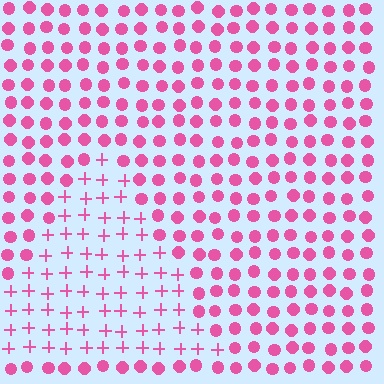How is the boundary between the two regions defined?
The boundary is defined by a change in element shape: plus signs inside vs. circles outside. All elements share the same color and spacing.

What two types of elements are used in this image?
The image uses plus signs inside the triangle region and circles outside it.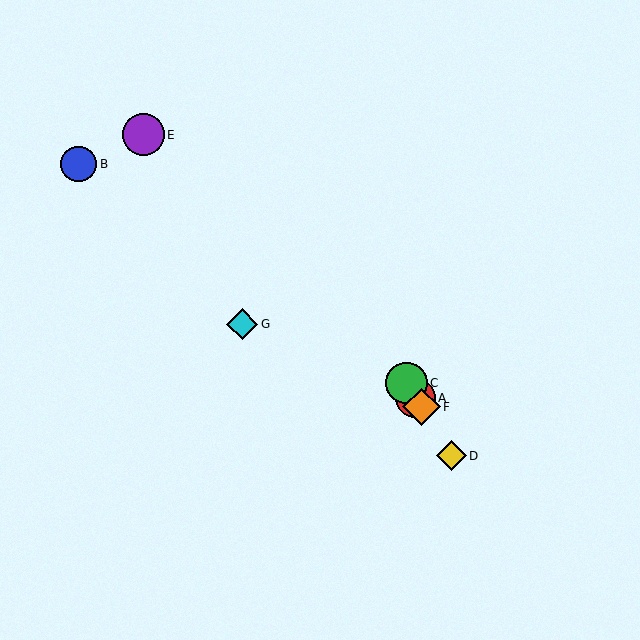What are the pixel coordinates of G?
Object G is at (242, 324).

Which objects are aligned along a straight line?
Objects A, C, D, F are aligned along a straight line.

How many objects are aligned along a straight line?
4 objects (A, C, D, F) are aligned along a straight line.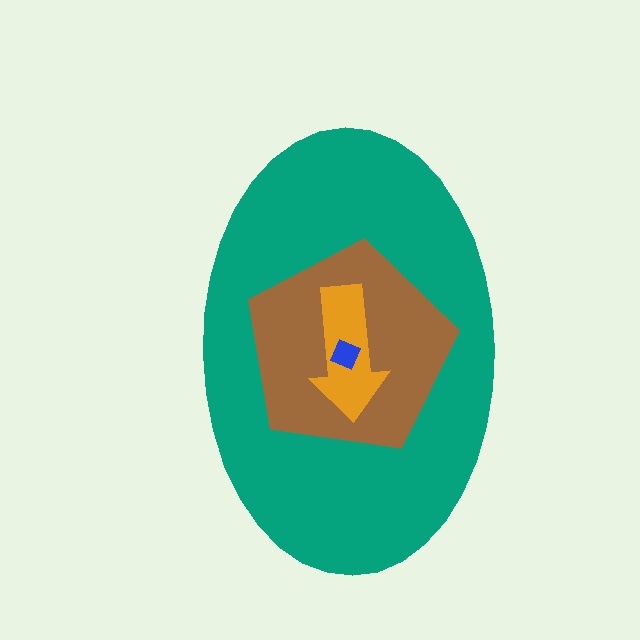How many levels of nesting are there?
4.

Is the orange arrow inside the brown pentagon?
Yes.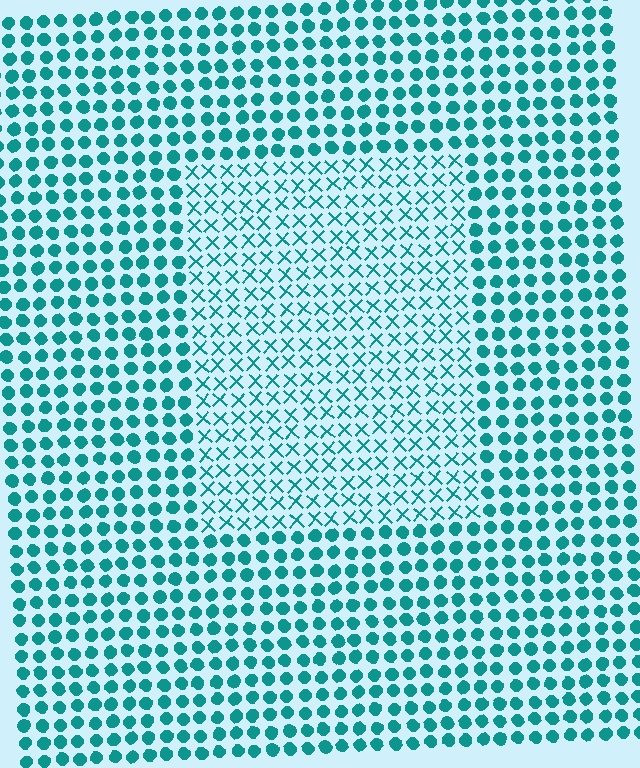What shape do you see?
I see a rectangle.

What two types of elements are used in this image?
The image uses X marks inside the rectangle region and circles outside it.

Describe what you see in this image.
The image is filled with small teal elements arranged in a uniform grid. A rectangle-shaped region contains X marks, while the surrounding area contains circles. The boundary is defined purely by the change in element shape.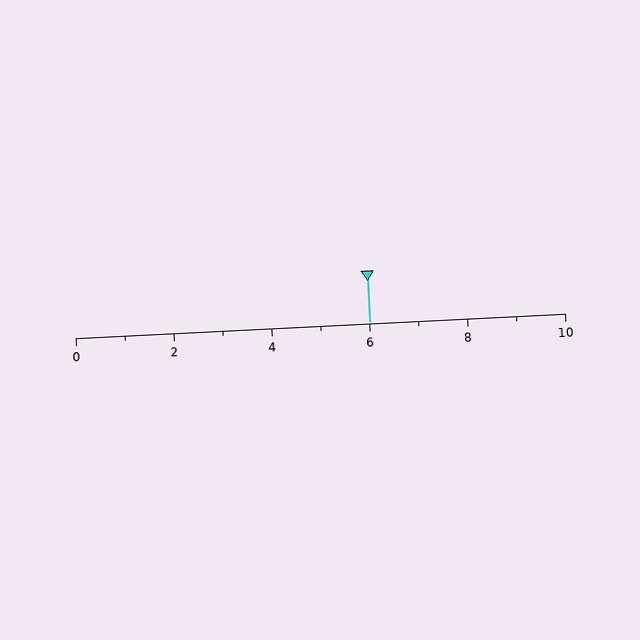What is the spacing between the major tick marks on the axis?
The major ticks are spaced 2 apart.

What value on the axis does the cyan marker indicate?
The marker indicates approximately 6.